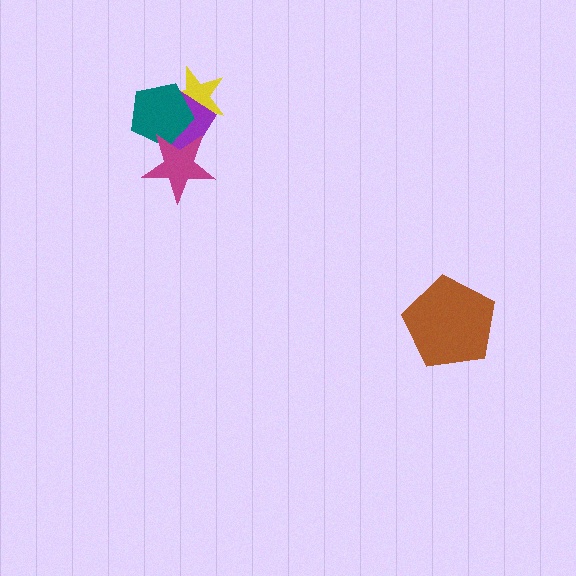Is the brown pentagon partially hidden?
No, no other shape covers it.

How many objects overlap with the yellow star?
2 objects overlap with the yellow star.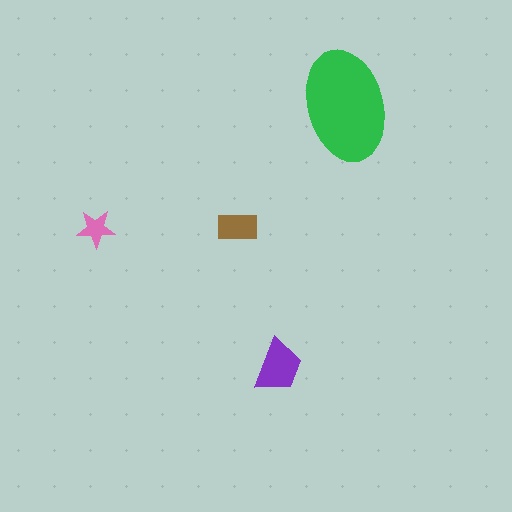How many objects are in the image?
There are 4 objects in the image.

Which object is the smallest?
The pink star.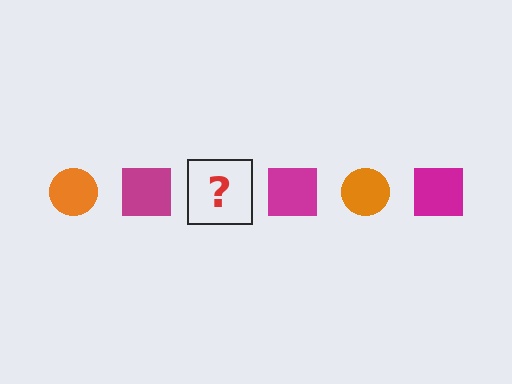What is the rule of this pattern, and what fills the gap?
The rule is that the pattern alternates between orange circle and magenta square. The gap should be filled with an orange circle.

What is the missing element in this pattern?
The missing element is an orange circle.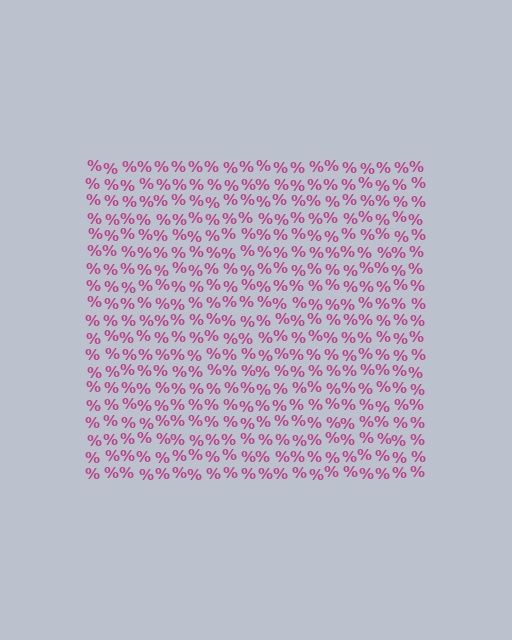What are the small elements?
The small elements are percent signs.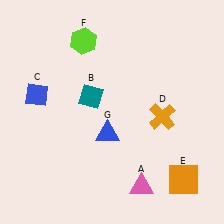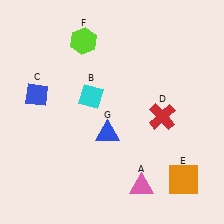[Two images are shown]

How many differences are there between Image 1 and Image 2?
There are 2 differences between the two images.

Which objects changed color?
B changed from teal to cyan. D changed from orange to red.